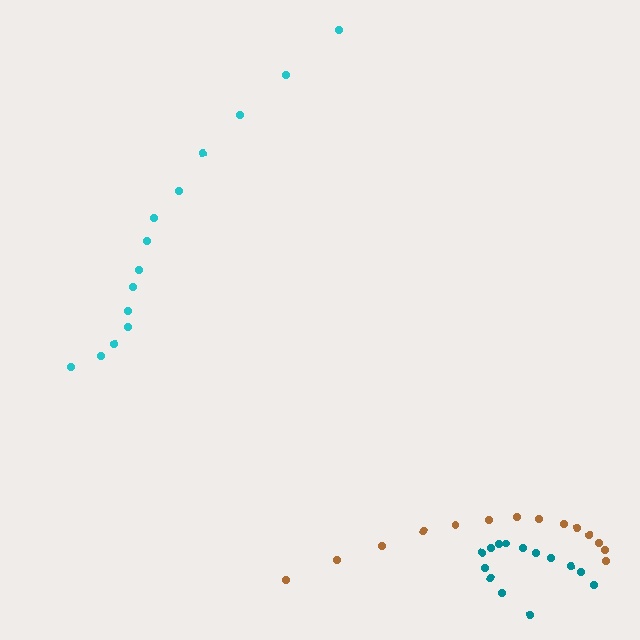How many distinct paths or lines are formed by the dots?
There are 3 distinct paths.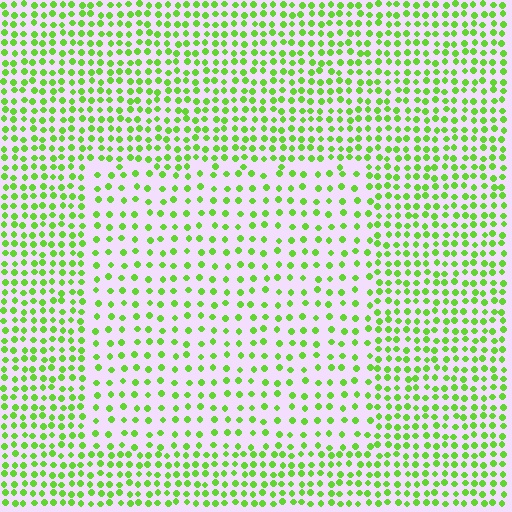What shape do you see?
I see a rectangle.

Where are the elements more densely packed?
The elements are more densely packed outside the rectangle boundary.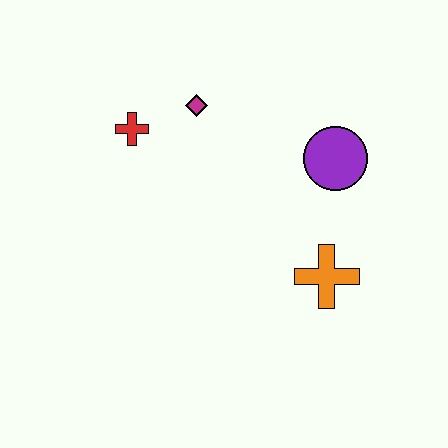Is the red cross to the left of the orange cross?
Yes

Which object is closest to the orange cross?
The purple circle is closest to the orange cross.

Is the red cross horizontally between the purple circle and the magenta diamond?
No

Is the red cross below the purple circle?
No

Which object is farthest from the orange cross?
The red cross is farthest from the orange cross.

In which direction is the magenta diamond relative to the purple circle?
The magenta diamond is to the left of the purple circle.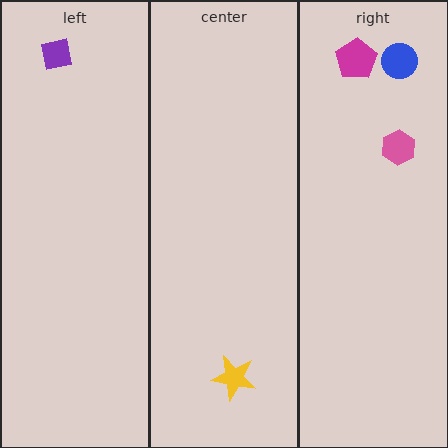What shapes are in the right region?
The blue circle, the pink hexagon, the magenta pentagon.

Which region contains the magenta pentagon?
The right region.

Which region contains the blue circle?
The right region.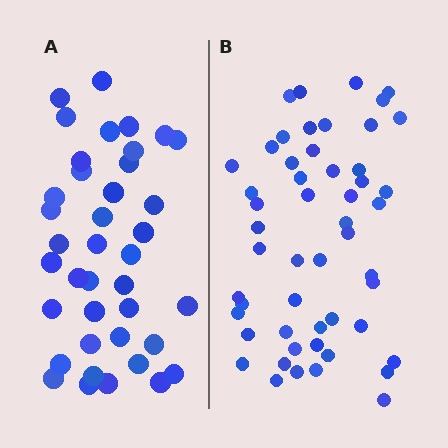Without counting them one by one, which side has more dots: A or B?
Region B (the right region) has more dots.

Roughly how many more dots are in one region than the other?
Region B has approximately 15 more dots than region A.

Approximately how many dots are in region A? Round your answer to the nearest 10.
About 40 dots. (The exact count is 39, which rounds to 40.)